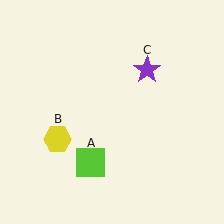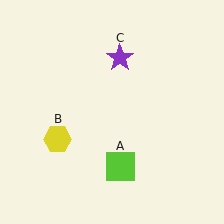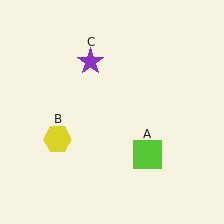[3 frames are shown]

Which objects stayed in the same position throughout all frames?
Yellow hexagon (object B) remained stationary.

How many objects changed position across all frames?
2 objects changed position: lime square (object A), purple star (object C).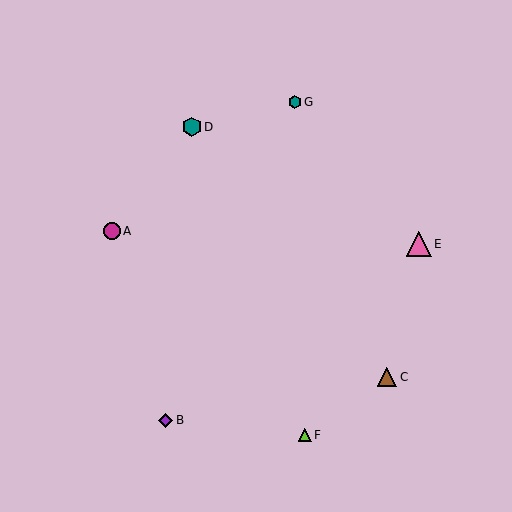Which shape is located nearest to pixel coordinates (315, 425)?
The lime triangle (labeled F) at (305, 435) is nearest to that location.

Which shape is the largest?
The pink triangle (labeled E) is the largest.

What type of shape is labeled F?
Shape F is a lime triangle.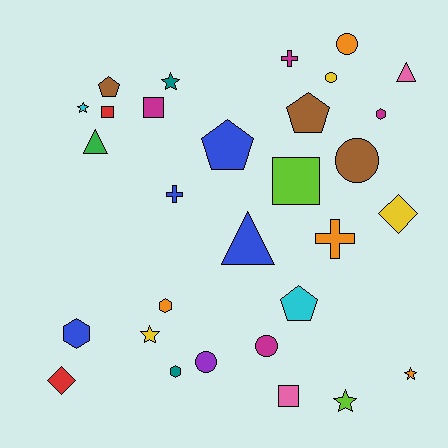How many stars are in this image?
There are 5 stars.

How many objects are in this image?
There are 30 objects.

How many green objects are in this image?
There is 1 green object.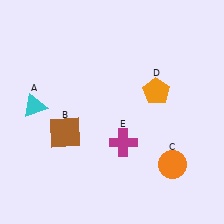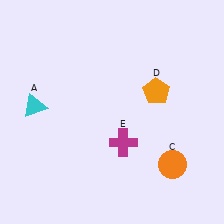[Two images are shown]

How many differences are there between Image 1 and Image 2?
There is 1 difference between the two images.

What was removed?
The brown square (B) was removed in Image 2.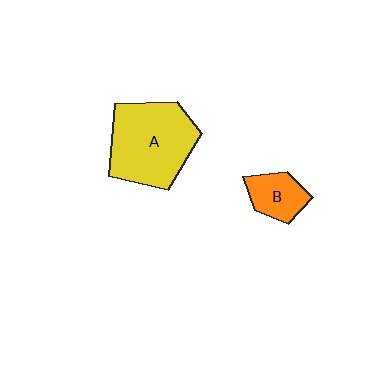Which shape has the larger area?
Shape A (yellow).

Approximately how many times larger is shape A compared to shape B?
Approximately 2.7 times.